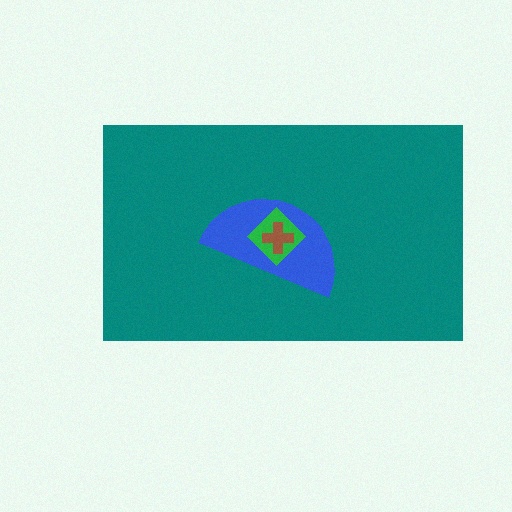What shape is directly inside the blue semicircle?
The green diamond.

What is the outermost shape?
The teal rectangle.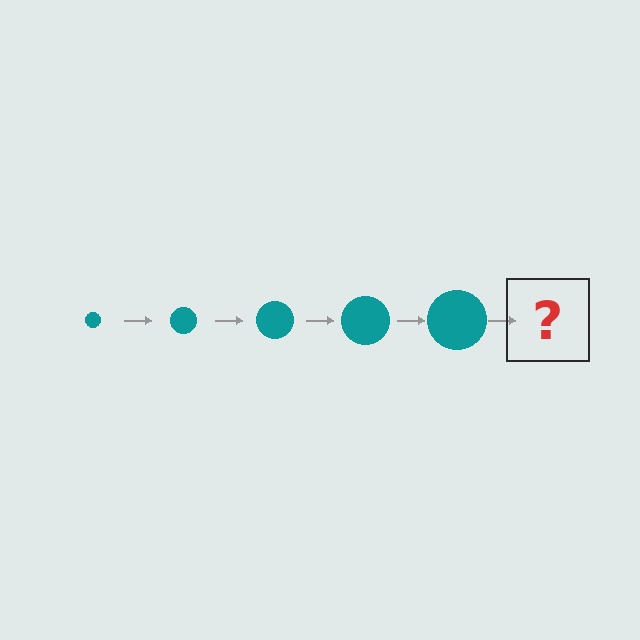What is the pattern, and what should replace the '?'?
The pattern is that the circle gets progressively larger each step. The '?' should be a teal circle, larger than the previous one.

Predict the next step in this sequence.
The next step is a teal circle, larger than the previous one.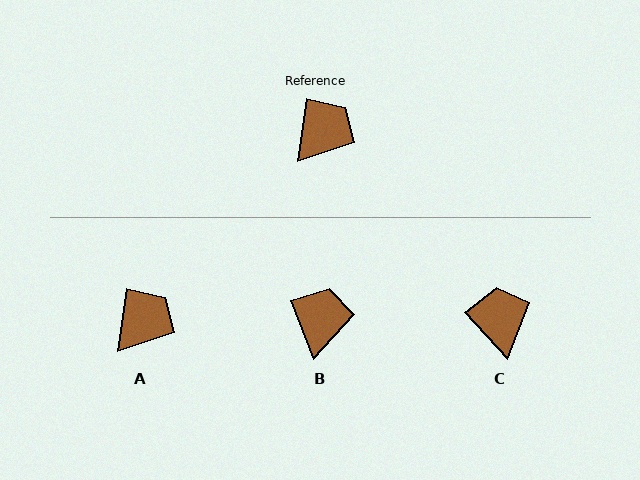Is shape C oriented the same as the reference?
No, it is off by about 51 degrees.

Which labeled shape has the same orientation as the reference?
A.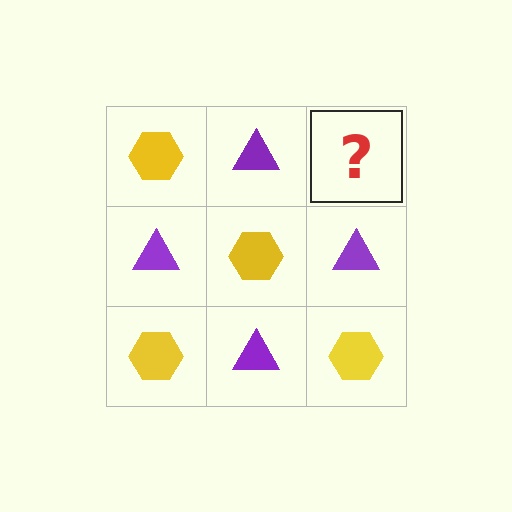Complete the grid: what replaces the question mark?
The question mark should be replaced with a yellow hexagon.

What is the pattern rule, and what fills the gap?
The rule is that it alternates yellow hexagon and purple triangle in a checkerboard pattern. The gap should be filled with a yellow hexagon.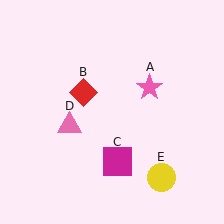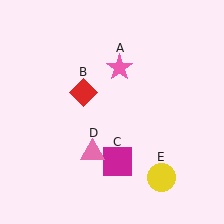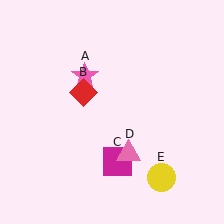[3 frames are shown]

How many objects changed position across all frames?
2 objects changed position: pink star (object A), pink triangle (object D).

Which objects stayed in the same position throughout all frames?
Red diamond (object B) and magenta square (object C) and yellow circle (object E) remained stationary.